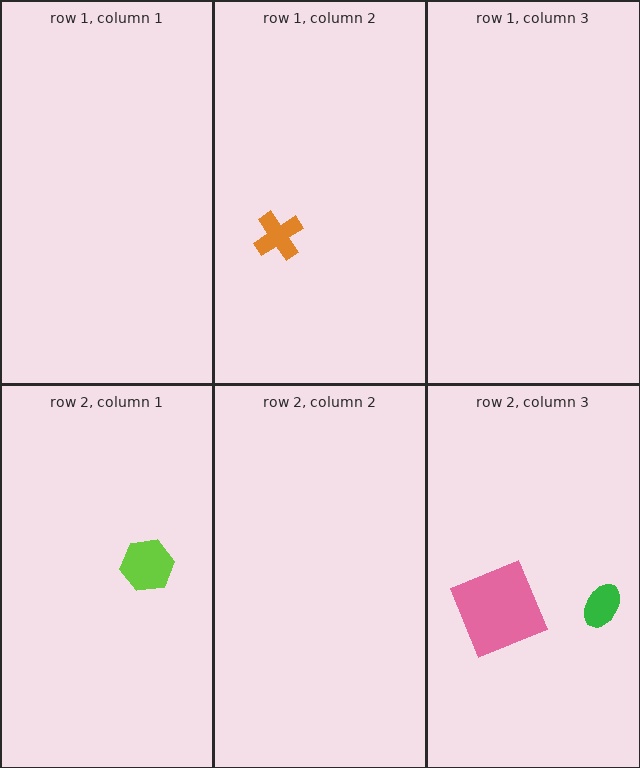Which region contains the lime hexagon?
The row 2, column 1 region.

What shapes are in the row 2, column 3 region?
The pink square, the green ellipse.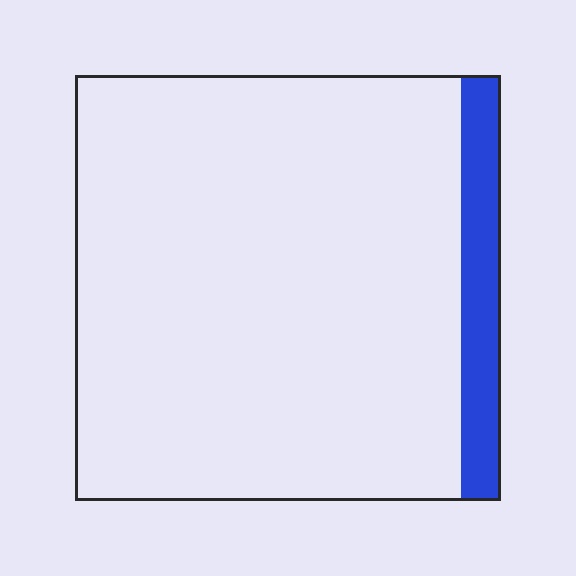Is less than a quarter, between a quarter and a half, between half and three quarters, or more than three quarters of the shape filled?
Less than a quarter.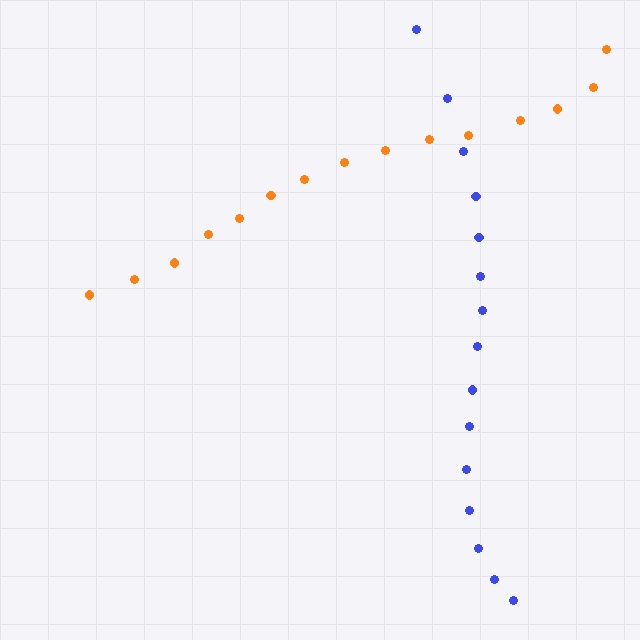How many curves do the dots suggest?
There are 2 distinct paths.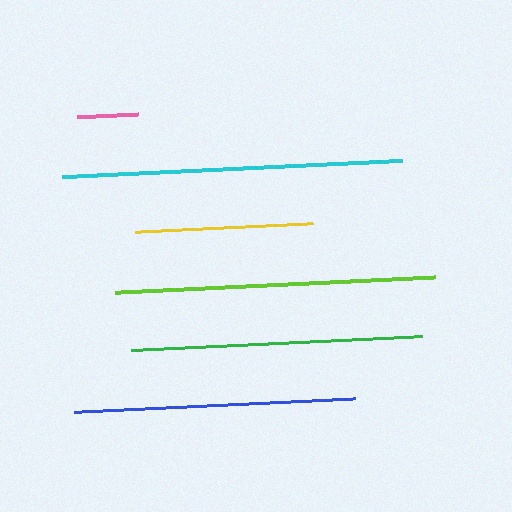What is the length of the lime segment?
The lime segment is approximately 321 pixels long.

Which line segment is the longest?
The cyan line is the longest at approximately 340 pixels.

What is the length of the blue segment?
The blue segment is approximately 281 pixels long.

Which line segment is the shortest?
The pink line is the shortest at approximately 61 pixels.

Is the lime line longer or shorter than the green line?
The lime line is longer than the green line.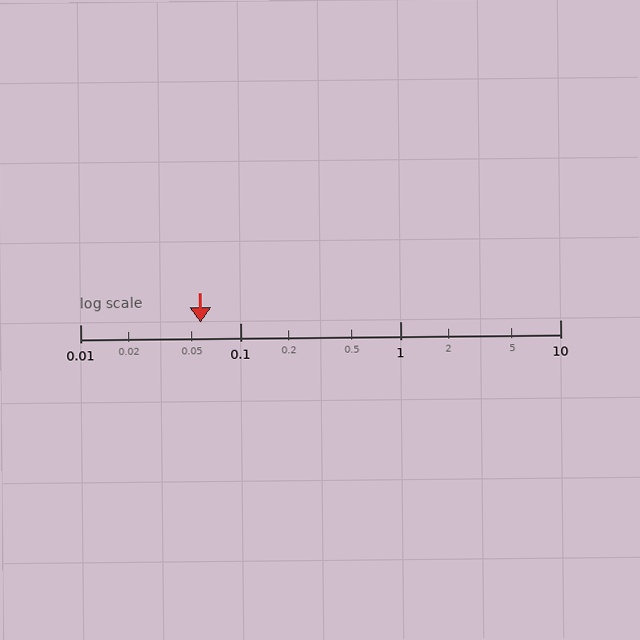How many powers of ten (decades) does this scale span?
The scale spans 3 decades, from 0.01 to 10.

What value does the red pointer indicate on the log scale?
The pointer indicates approximately 0.057.